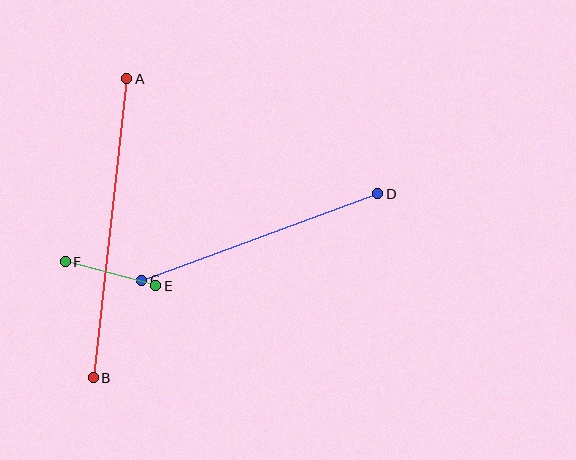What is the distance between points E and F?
The distance is approximately 94 pixels.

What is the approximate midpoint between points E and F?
The midpoint is at approximately (111, 274) pixels.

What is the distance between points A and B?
The distance is approximately 301 pixels.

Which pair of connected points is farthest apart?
Points A and B are farthest apart.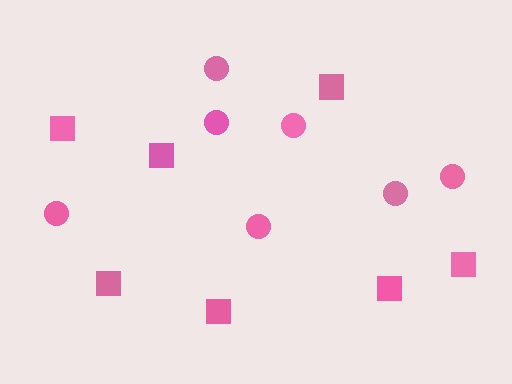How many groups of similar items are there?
There are 2 groups: one group of circles (7) and one group of squares (7).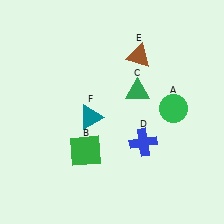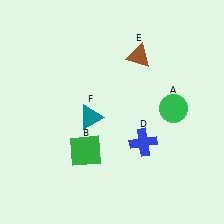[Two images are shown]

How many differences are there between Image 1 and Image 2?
There is 1 difference between the two images.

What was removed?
The green triangle (C) was removed in Image 2.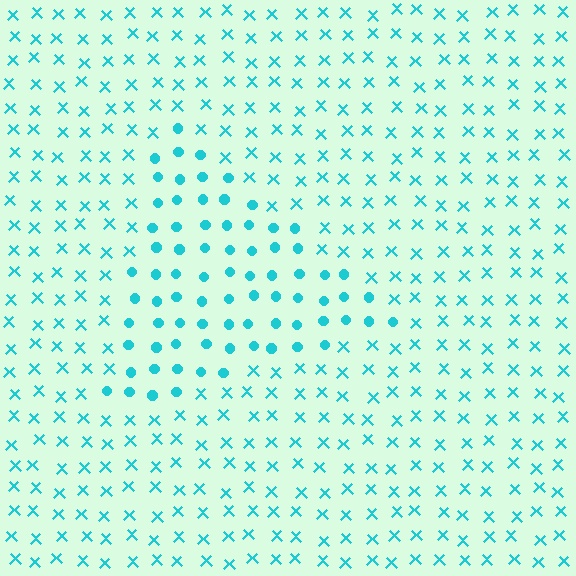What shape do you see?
I see a triangle.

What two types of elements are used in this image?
The image uses circles inside the triangle region and X marks outside it.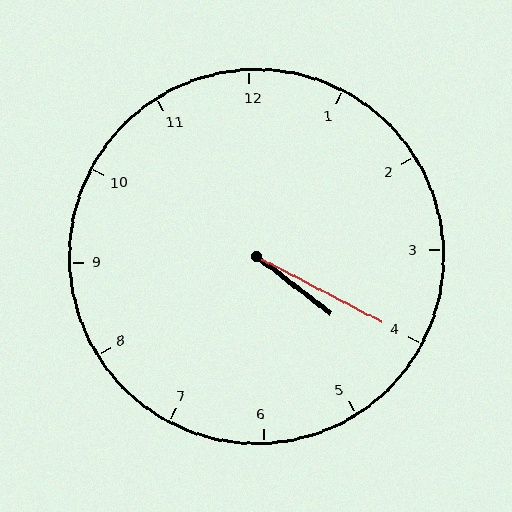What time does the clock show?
4:20.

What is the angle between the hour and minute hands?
Approximately 10 degrees.